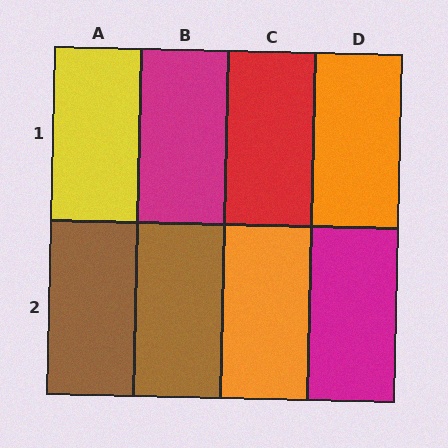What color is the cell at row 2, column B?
Brown.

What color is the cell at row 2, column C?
Orange.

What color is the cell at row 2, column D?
Magenta.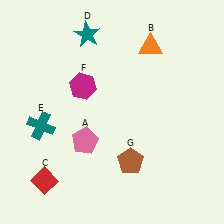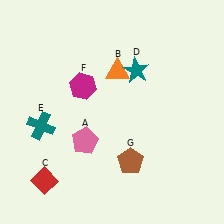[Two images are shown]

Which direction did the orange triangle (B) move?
The orange triangle (B) moved left.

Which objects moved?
The objects that moved are: the orange triangle (B), the teal star (D).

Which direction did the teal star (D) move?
The teal star (D) moved right.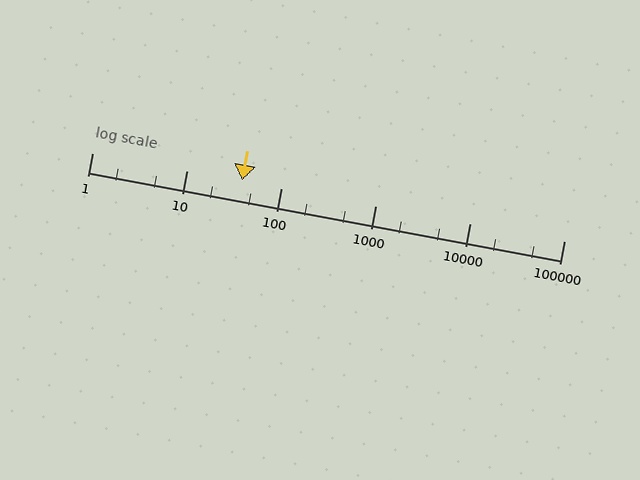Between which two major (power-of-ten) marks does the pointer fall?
The pointer is between 10 and 100.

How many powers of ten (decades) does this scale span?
The scale spans 5 decades, from 1 to 100000.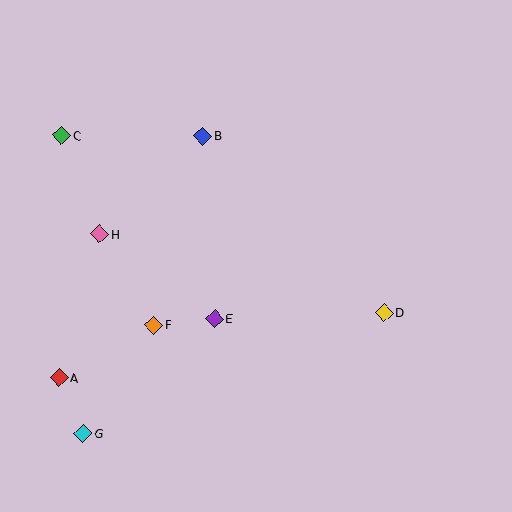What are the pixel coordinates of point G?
Point G is at (83, 433).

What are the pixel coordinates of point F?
Point F is at (154, 325).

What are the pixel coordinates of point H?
Point H is at (99, 234).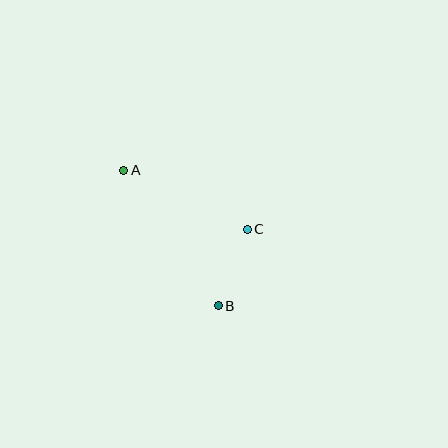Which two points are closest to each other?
Points B and C are closest to each other.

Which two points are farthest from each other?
Points A and B are farthest from each other.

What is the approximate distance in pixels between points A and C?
The distance between A and C is approximately 137 pixels.